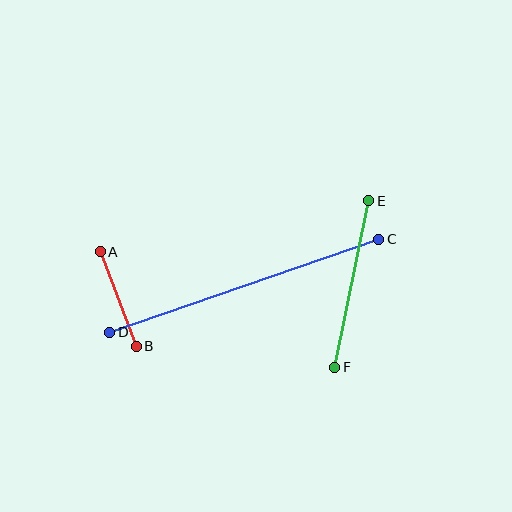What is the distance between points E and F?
The distance is approximately 170 pixels.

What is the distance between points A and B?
The distance is approximately 101 pixels.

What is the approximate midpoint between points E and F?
The midpoint is at approximately (352, 284) pixels.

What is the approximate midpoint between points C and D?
The midpoint is at approximately (244, 286) pixels.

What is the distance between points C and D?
The distance is approximately 285 pixels.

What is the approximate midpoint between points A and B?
The midpoint is at approximately (118, 299) pixels.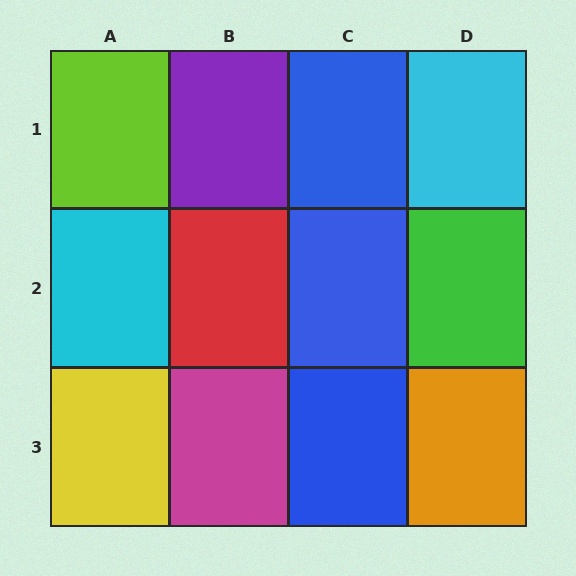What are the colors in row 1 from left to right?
Lime, purple, blue, cyan.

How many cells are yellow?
1 cell is yellow.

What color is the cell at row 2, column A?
Cyan.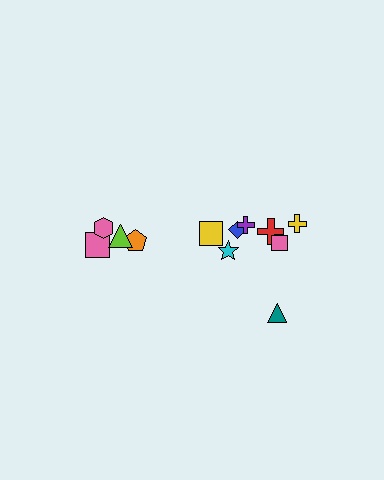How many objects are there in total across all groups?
There are 12 objects.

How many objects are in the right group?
There are 8 objects.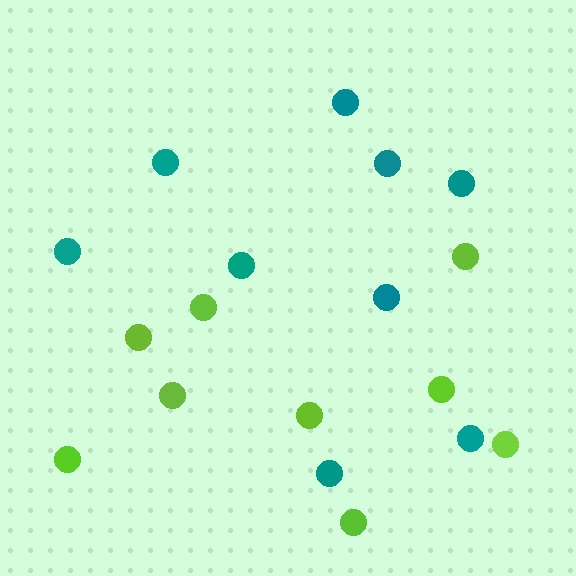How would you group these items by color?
There are 2 groups: one group of teal circles (9) and one group of lime circles (9).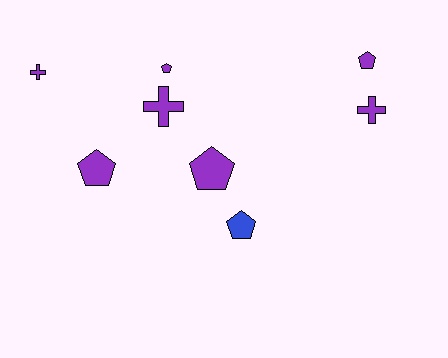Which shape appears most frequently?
Pentagon, with 5 objects.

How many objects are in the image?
There are 8 objects.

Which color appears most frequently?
Purple, with 7 objects.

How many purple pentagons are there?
There are 4 purple pentagons.